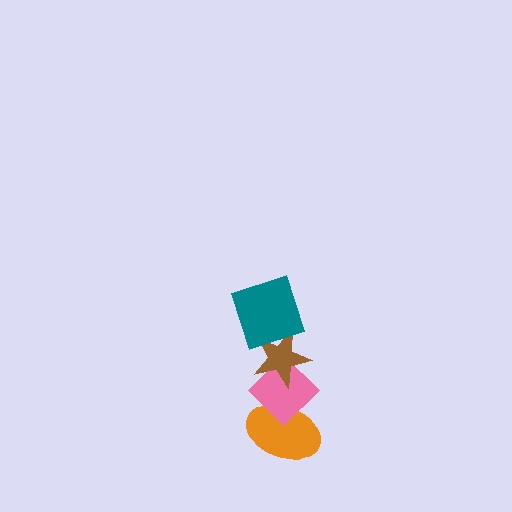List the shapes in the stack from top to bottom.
From top to bottom: the teal square, the brown star, the pink diamond, the orange ellipse.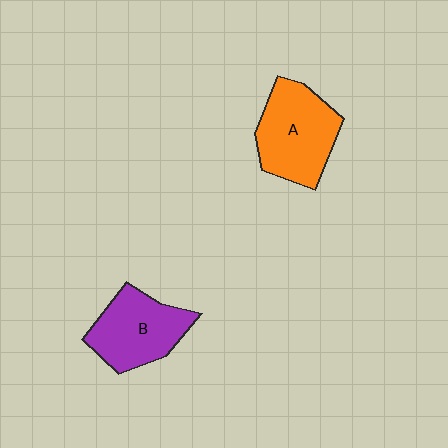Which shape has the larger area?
Shape A (orange).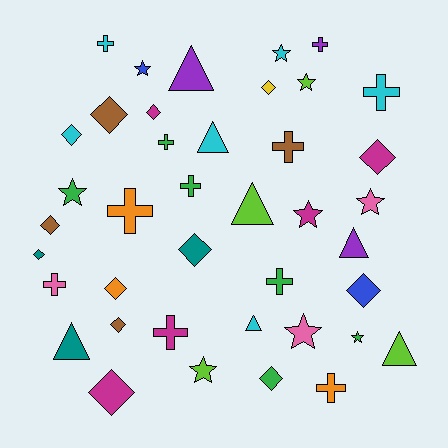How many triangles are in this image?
There are 7 triangles.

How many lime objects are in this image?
There are 4 lime objects.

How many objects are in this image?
There are 40 objects.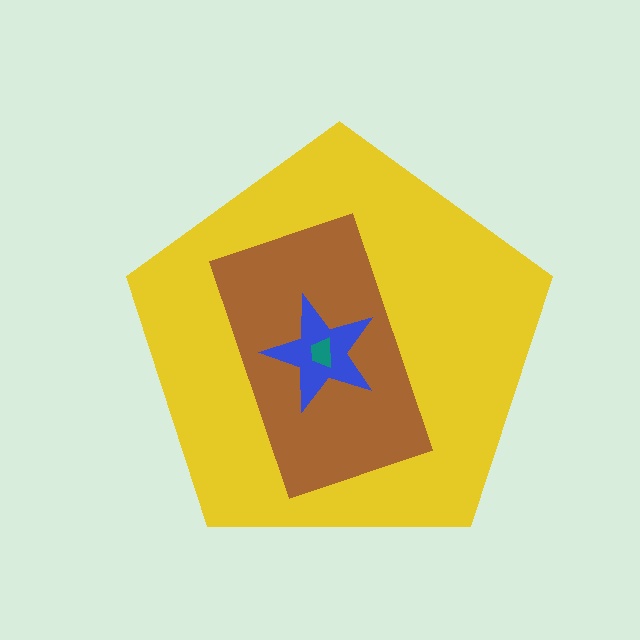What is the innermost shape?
The teal trapezoid.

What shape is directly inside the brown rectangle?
The blue star.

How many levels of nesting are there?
4.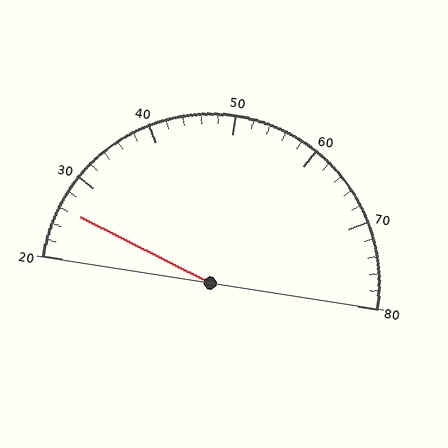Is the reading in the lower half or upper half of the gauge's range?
The reading is in the lower half of the range (20 to 80).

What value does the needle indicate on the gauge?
The needle indicates approximately 26.